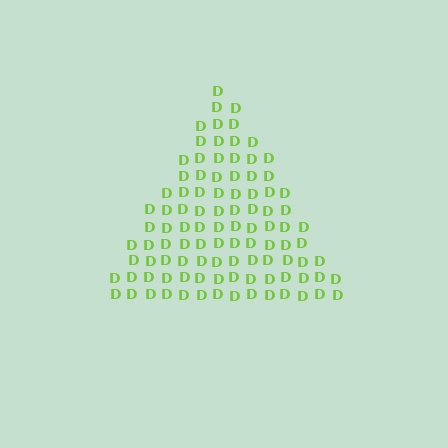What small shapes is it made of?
It is made of small letter D's.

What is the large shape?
The large shape is a triangle.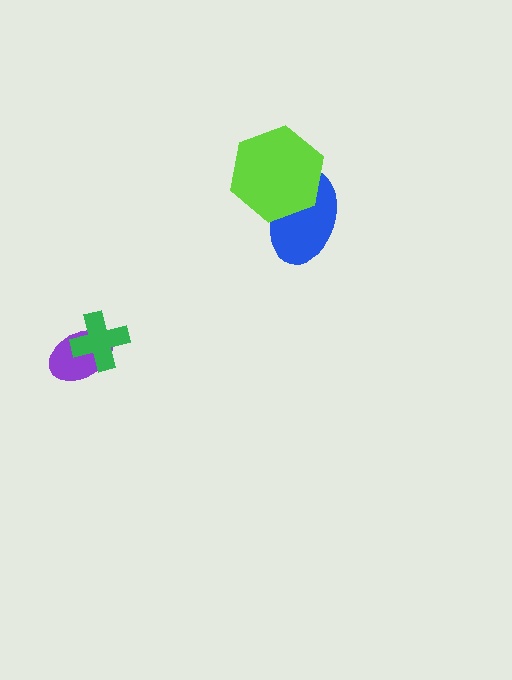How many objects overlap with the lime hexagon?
1 object overlaps with the lime hexagon.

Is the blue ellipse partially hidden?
Yes, it is partially covered by another shape.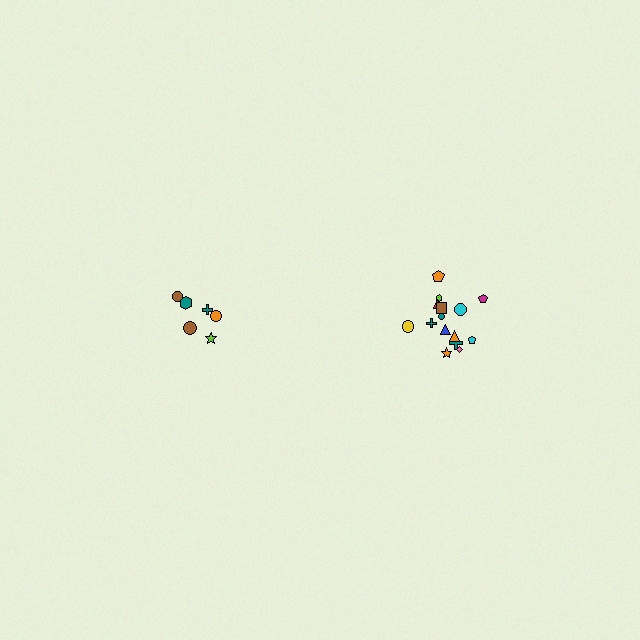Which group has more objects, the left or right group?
The right group.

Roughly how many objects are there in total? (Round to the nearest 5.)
Roughly 20 objects in total.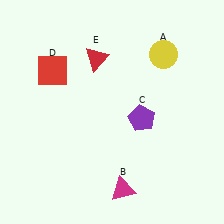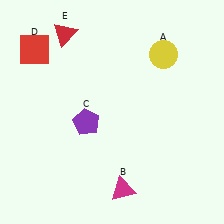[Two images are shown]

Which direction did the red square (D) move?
The red square (D) moved up.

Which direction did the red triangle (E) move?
The red triangle (E) moved left.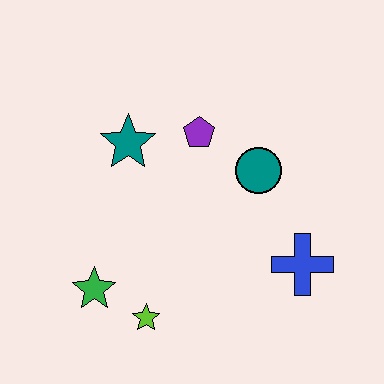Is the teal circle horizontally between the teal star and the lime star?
No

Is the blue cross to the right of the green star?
Yes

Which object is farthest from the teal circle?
The green star is farthest from the teal circle.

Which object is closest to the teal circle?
The purple pentagon is closest to the teal circle.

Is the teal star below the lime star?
No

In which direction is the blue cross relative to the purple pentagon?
The blue cross is below the purple pentagon.